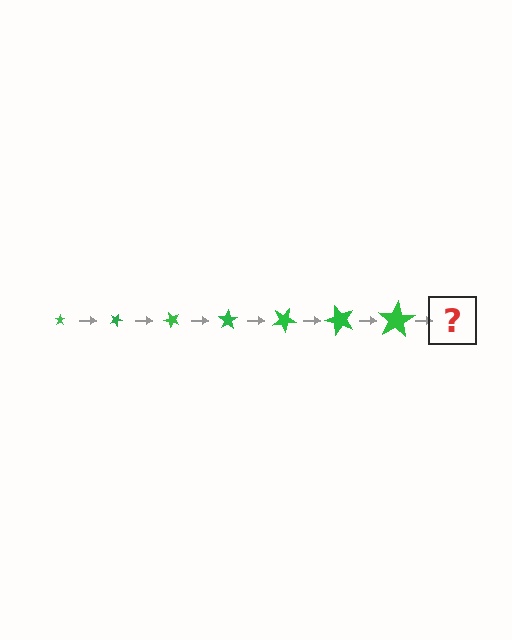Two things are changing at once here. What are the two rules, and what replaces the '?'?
The two rules are that the star grows larger each step and it rotates 25 degrees each step. The '?' should be a star, larger than the previous one and rotated 175 degrees from the start.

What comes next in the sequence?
The next element should be a star, larger than the previous one and rotated 175 degrees from the start.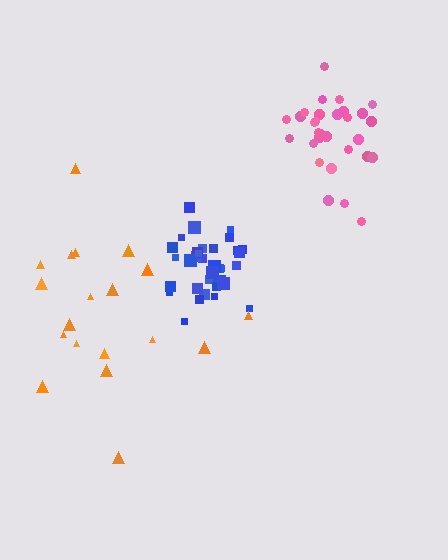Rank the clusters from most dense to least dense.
blue, pink, orange.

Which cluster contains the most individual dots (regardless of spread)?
Blue (34).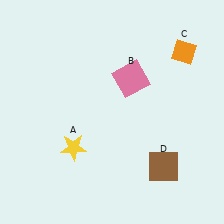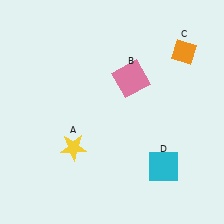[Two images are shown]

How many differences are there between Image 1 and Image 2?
There is 1 difference between the two images.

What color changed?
The square (D) changed from brown in Image 1 to cyan in Image 2.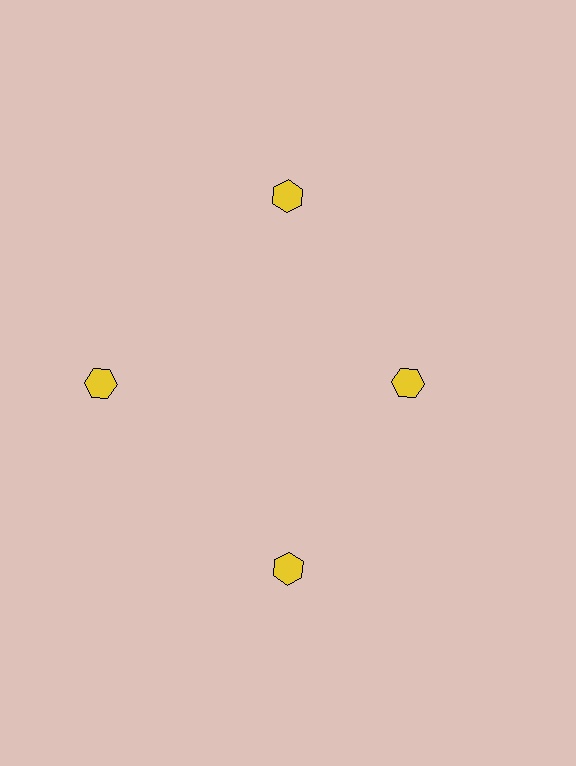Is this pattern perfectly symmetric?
No. The 4 yellow hexagons are arranged in a ring, but one element near the 3 o'clock position is pulled inward toward the center, breaking the 4-fold rotational symmetry.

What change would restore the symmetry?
The symmetry would be restored by moving it outward, back onto the ring so that all 4 hexagons sit at equal angles and equal distance from the center.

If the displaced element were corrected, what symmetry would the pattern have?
It would have 4-fold rotational symmetry — the pattern would map onto itself every 90 degrees.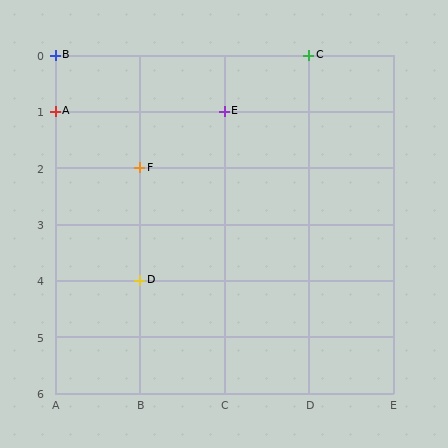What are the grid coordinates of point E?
Point E is at grid coordinates (C, 1).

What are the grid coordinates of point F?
Point F is at grid coordinates (B, 2).